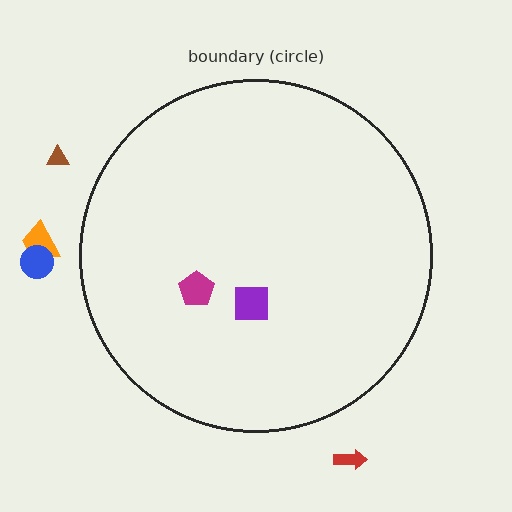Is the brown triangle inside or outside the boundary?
Outside.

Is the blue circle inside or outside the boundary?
Outside.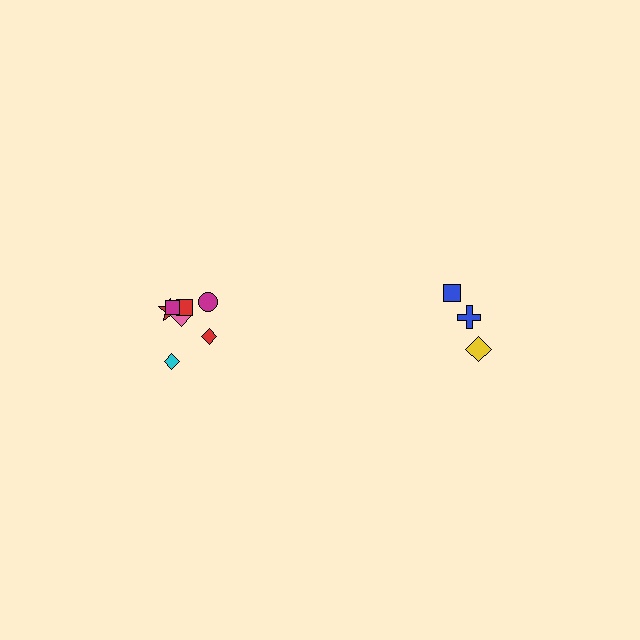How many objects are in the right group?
There are 3 objects.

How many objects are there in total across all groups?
There are 10 objects.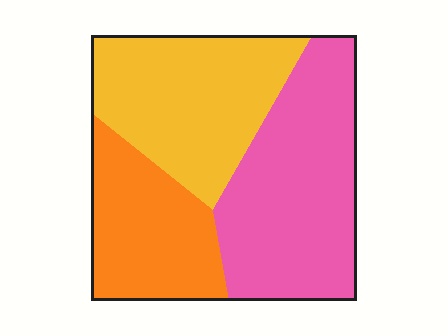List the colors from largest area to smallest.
From largest to smallest: pink, yellow, orange.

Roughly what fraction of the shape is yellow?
Yellow takes up about one third (1/3) of the shape.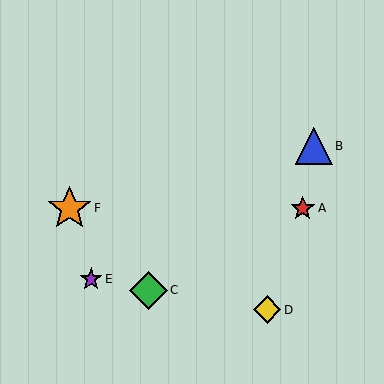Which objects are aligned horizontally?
Objects A, F are aligned horizontally.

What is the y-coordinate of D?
Object D is at y≈310.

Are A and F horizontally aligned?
Yes, both are at y≈208.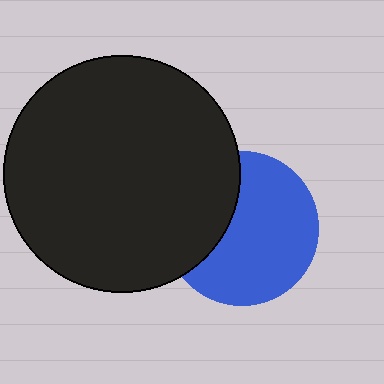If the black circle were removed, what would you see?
You would see the complete blue circle.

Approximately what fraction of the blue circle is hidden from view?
Roughly 33% of the blue circle is hidden behind the black circle.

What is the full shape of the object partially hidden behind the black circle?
The partially hidden object is a blue circle.